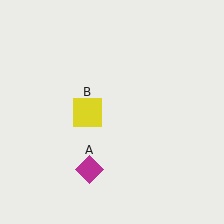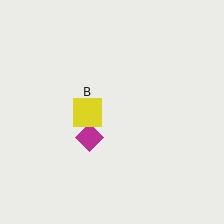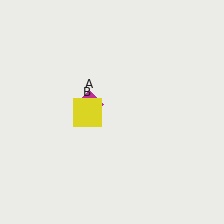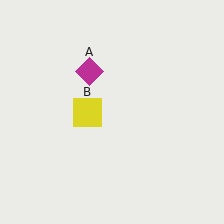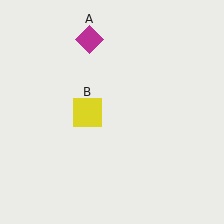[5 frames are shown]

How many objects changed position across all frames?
1 object changed position: magenta diamond (object A).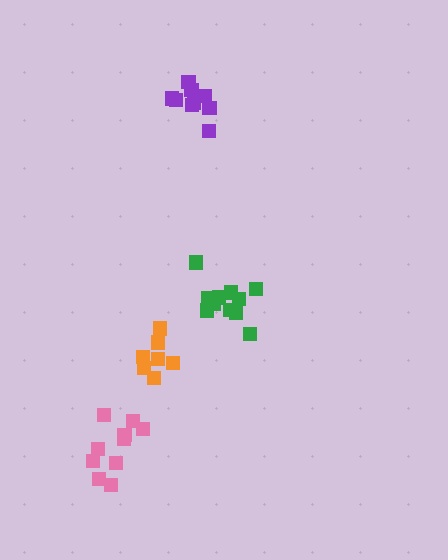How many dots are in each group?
Group 1: 9 dots, Group 2: 7 dots, Group 3: 12 dots, Group 4: 10 dots (38 total).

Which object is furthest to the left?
The pink cluster is leftmost.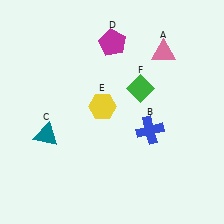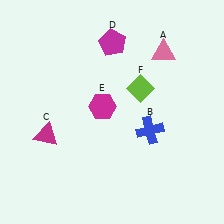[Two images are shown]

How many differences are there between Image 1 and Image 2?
There are 3 differences between the two images.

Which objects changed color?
C changed from teal to magenta. E changed from yellow to magenta. F changed from green to lime.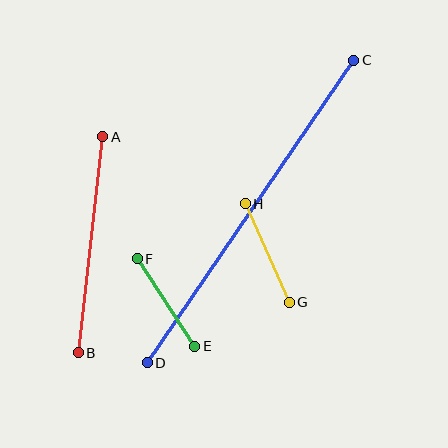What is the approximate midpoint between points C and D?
The midpoint is at approximately (250, 212) pixels.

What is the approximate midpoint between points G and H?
The midpoint is at approximately (267, 253) pixels.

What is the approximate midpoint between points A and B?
The midpoint is at approximately (91, 245) pixels.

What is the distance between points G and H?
The distance is approximately 108 pixels.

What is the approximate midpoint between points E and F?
The midpoint is at approximately (166, 302) pixels.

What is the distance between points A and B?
The distance is approximately 218 pixels.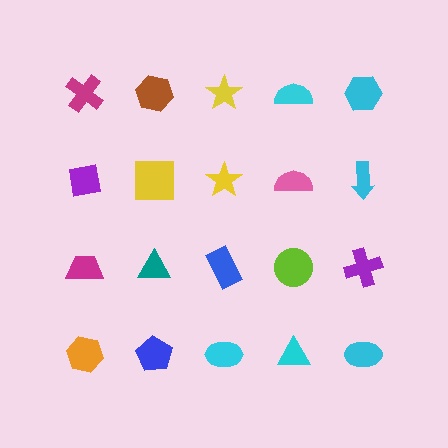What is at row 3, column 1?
A magenta trapezoid.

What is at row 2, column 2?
A yellow square.